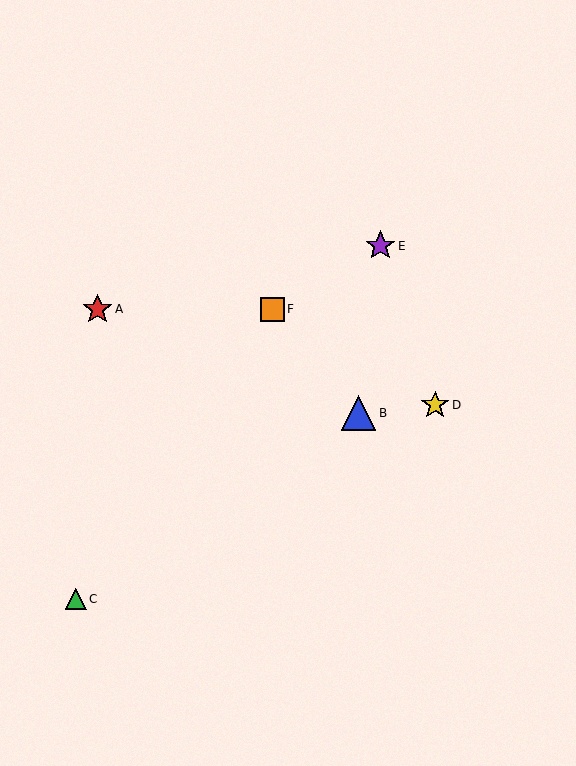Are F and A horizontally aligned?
Yes, both are at y≈309.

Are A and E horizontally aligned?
No, A is at y≈309 and E is at y≈246.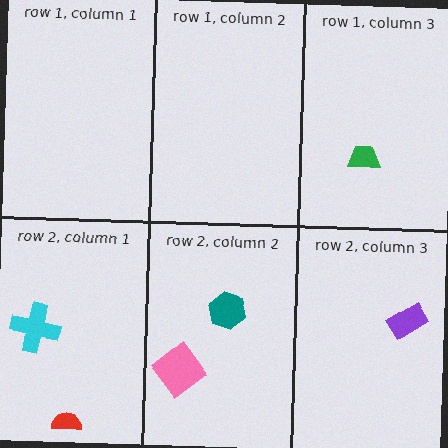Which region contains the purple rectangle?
The row 2, column 3 region.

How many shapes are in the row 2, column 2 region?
2.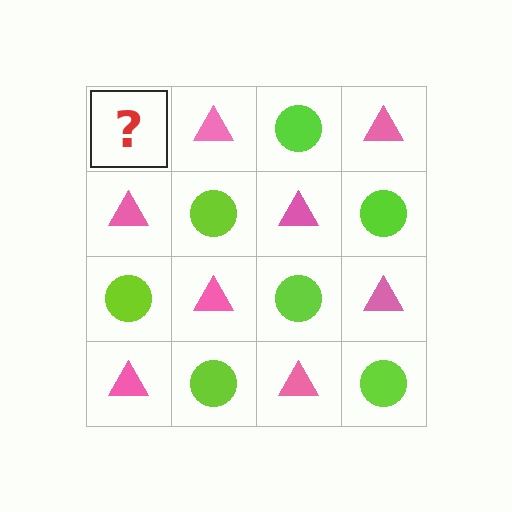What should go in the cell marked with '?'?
The missing cell should contain a lime circle.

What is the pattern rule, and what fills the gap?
The rule is that it alternates lime circle and pink triangle in a checkerboard pattern. The gap should be filled with a lime circle.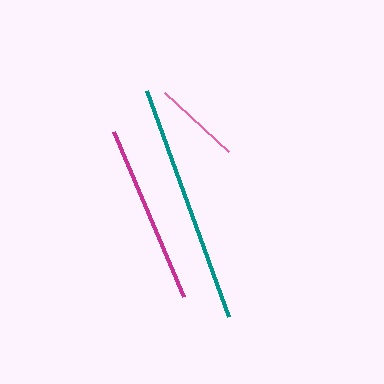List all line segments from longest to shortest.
From longest to shortest: teal, magenta, pink.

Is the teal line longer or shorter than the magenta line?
The teal line is longer than the magenta line.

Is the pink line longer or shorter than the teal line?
The teal line is longer than the pink line.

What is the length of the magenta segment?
The magenta segment is approximately 178 pixels long.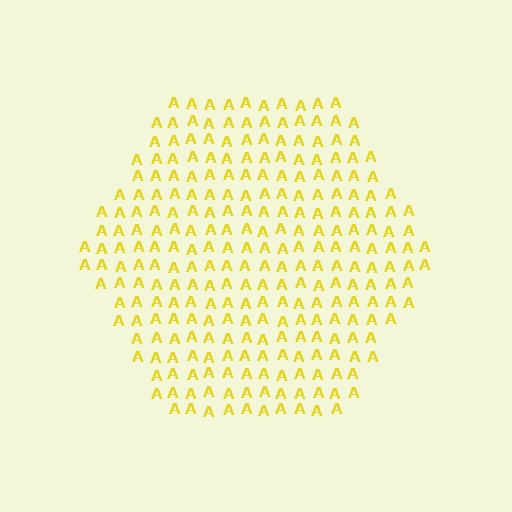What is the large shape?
The large shape is a hexagon.